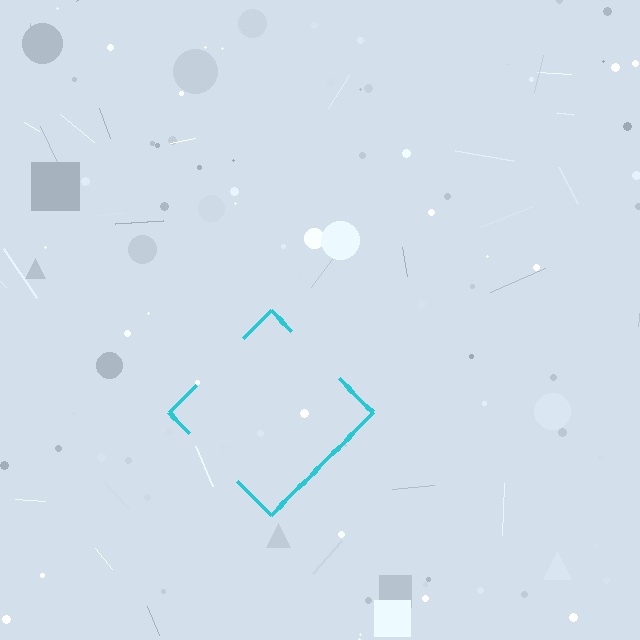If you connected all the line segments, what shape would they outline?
They would outline a diamond.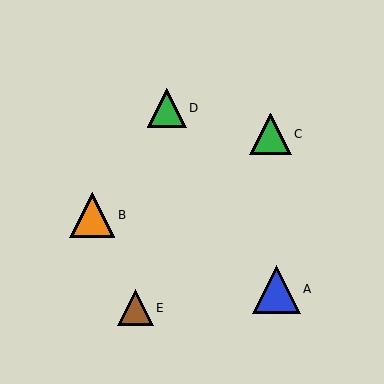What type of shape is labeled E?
Shape E is a brown triangle.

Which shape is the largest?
The blue triangle (labeled A) is the largest.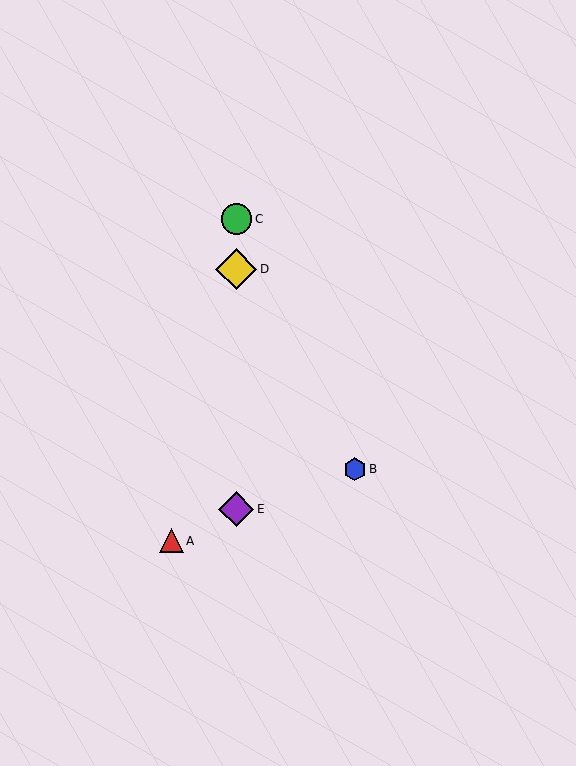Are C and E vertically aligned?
Yes, both are at x≈236.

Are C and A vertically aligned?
No, C is at x≈236 and A is at x≈171.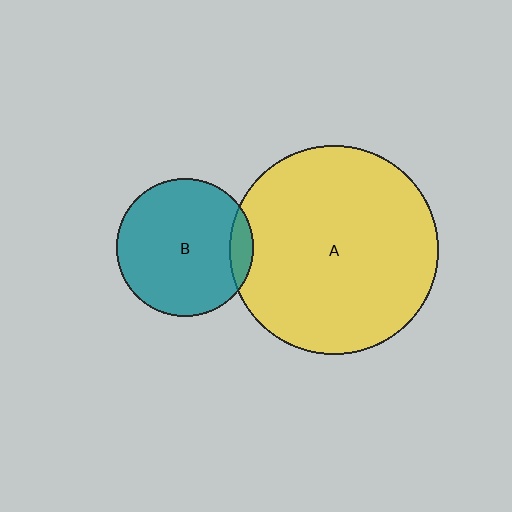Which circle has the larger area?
Circle A (yellow).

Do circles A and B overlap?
Yes.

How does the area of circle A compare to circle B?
Approximately 2.3 times.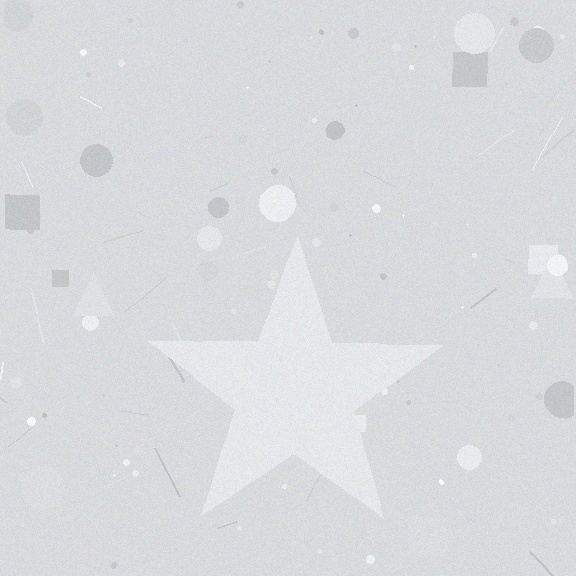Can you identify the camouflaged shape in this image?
The camouflaged shape is a star.